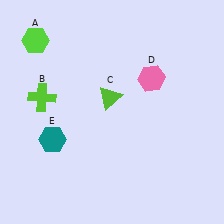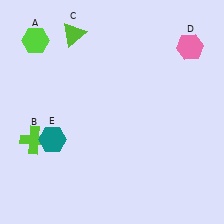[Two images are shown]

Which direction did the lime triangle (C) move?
The lime triangle (C) moved up.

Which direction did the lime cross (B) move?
The lime cross (B) moved down.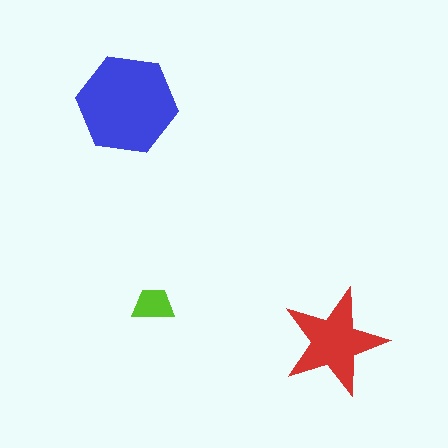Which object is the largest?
The blue hexagon.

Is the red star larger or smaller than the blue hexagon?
Smaller.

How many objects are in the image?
There are 3 objects in the image.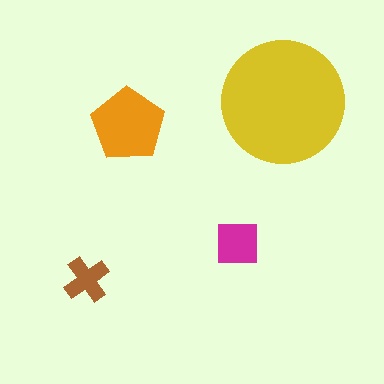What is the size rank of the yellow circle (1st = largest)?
1st.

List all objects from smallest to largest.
The brown cross, the magenta square, the orange pentagon, the yellow circle.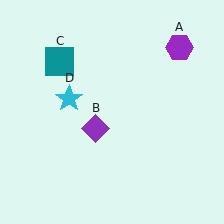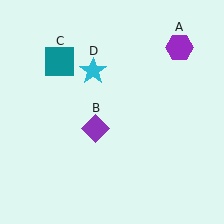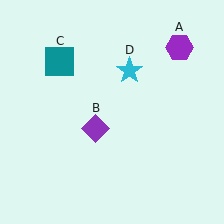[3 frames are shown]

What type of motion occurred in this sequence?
The cyan star (object D) rotated clockwise around the center of the scene.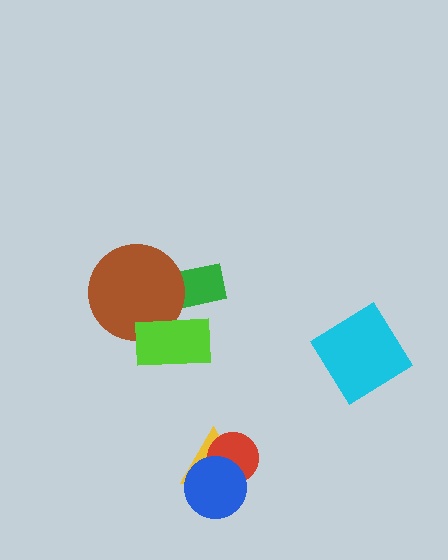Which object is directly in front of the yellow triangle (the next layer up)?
The red circle is directly in front of the yellow triangle.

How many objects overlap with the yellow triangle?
2 objects overlap with the yellow triangle.